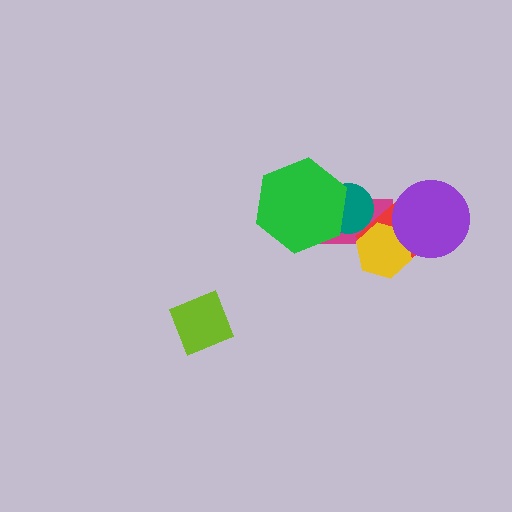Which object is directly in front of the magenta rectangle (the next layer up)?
The teal circle is directly in front of the magenta rectangle.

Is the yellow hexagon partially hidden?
Yes, it is partially covered by another shape.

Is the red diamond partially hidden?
Yes, it is partially covered by another shape.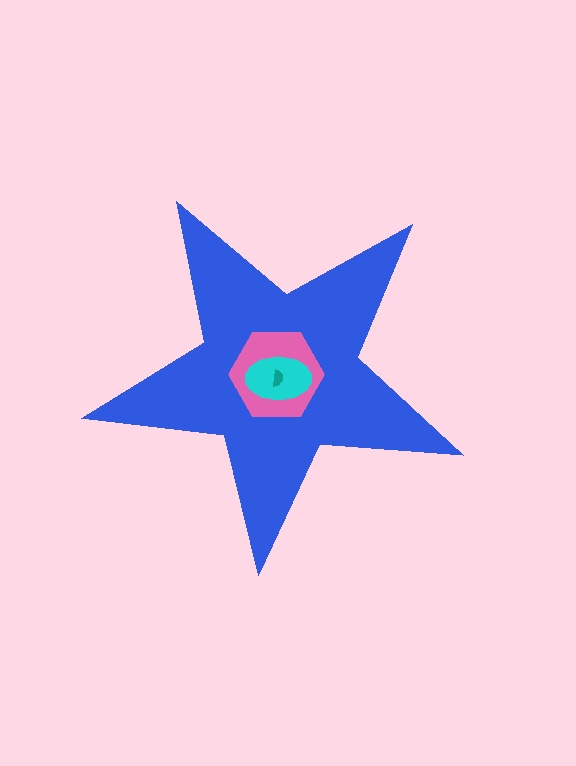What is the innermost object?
The teal semicircle.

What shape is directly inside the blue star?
The pink hexagon.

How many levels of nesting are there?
4.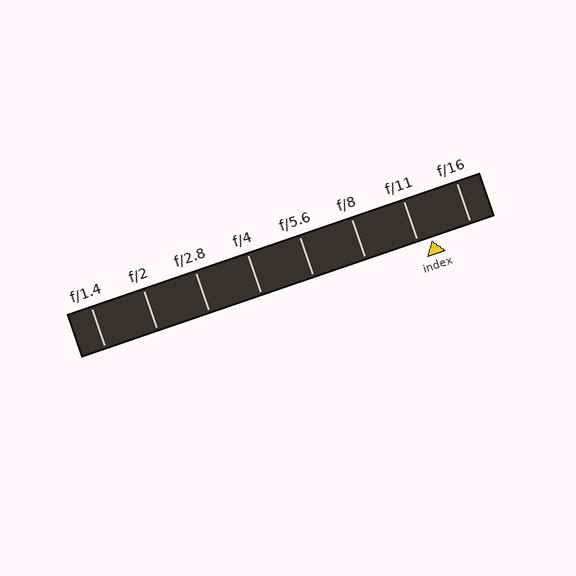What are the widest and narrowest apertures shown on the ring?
The widest aperture shown is f/1.4 and the narrowest is f/16.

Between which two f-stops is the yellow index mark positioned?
The index mark is between f/11 and f/16.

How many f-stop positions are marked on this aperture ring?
There are 8 f-stop positions marked.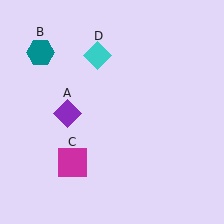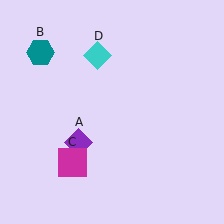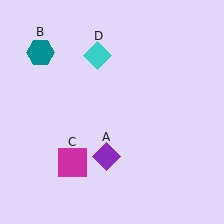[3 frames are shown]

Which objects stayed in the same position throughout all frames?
Teal hexagon (object B) and magenta square (object C) and cyan diamond (object D) remained stationary.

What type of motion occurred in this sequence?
The purple diamond (object A) rotated counterclockwise around the center of the scene.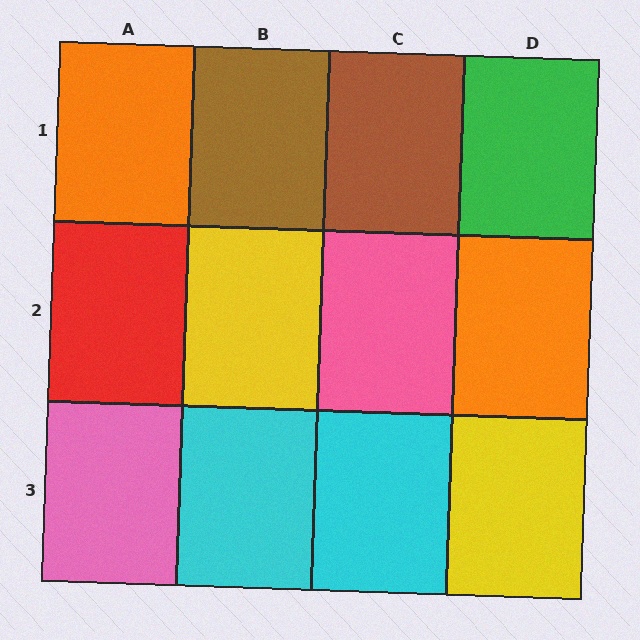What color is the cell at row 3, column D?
Yellow.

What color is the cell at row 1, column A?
Orange.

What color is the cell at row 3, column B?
Cyan.